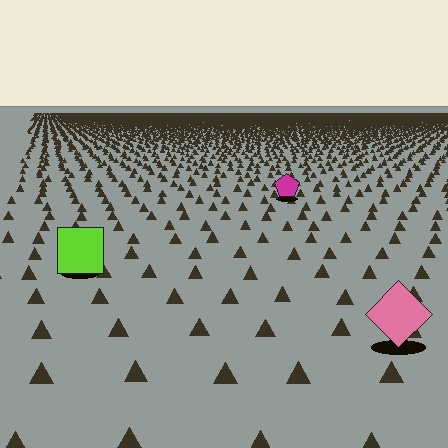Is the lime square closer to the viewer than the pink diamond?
No. The pink diamond is closer — you can tell from the texture gradient: the ground texture is coarser near it.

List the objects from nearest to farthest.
From nearest to farthest: the pink diamond, the lime square, the magenta pentagon.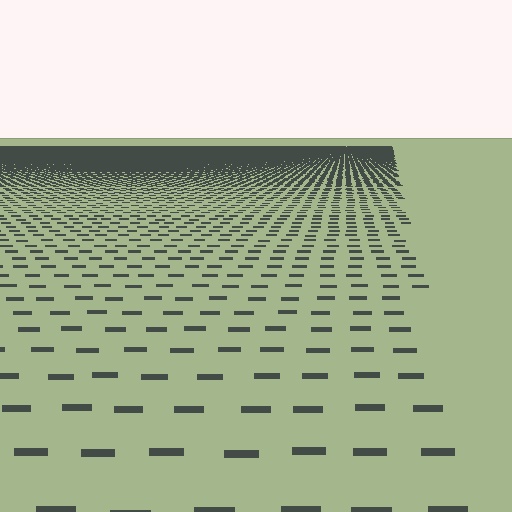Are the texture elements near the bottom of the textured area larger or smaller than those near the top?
Larger. Near the bottom, elements are closer to the viewer and appear at a bigger on-screen size.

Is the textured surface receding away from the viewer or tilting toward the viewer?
The surface is receding away from the viewer. Texture elements get smaller and denser toward the top.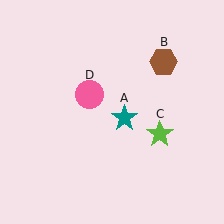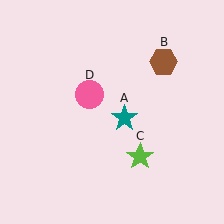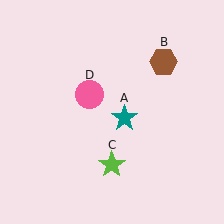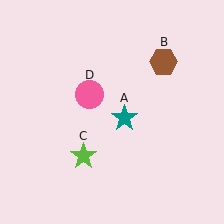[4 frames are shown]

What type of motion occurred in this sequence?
The lime star (object C) rotated clockwise around the center of the scene.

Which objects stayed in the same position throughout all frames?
Teal star (object A) and brown hexagon (object B) and pink circle (object D) remained stationary.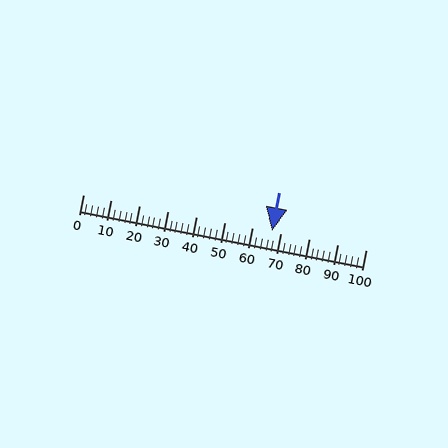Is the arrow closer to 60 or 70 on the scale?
The arrow is closer to 70.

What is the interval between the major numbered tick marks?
The major tick marks are spaced 10 units apart.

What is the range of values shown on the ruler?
The ruler shows values from 0 to 100.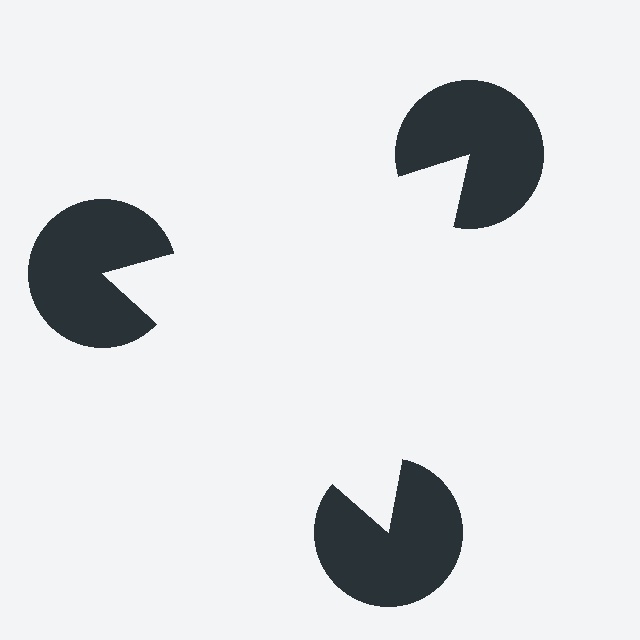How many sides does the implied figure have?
3 sides.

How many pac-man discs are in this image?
There are 3 — one at each vertex of the illusory triangle.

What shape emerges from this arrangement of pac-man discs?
An illusory triangle — its edges are inferred from the aligned wedge cuts in the pac-man discs, not physically drawn.